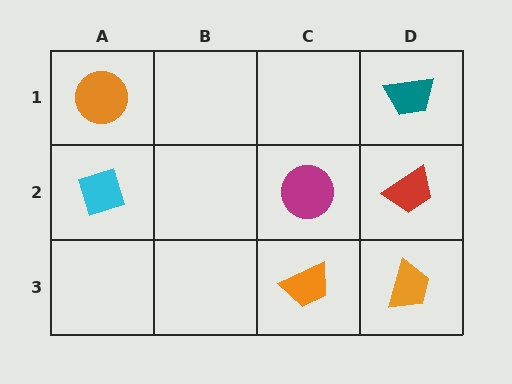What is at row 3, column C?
An orange trapezoid.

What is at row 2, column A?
A cyan diamond.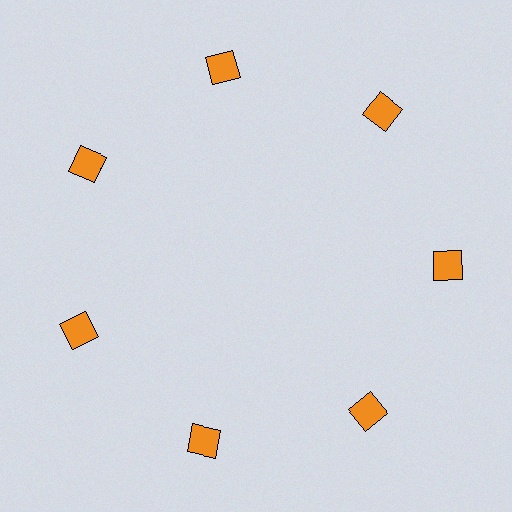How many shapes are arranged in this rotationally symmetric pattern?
There are 7 shapes, arranged in 7 groups of 1.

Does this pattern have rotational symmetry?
Yes, this pattern has 7-fold rotational symmetry. It looks the same after rotating 51 degrees around the center.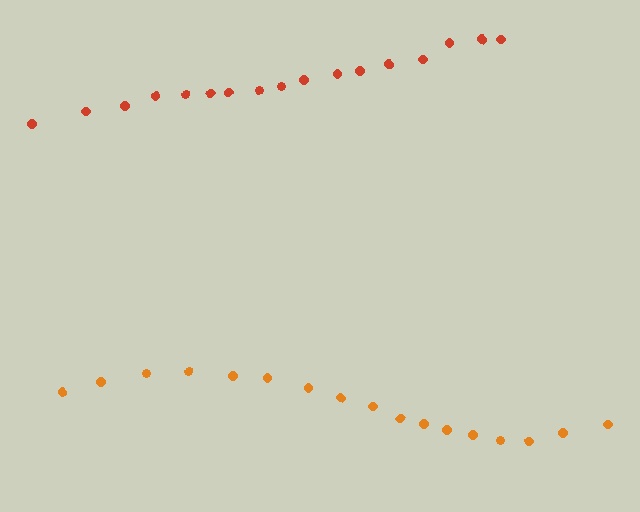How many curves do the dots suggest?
There are 2 distinct paths.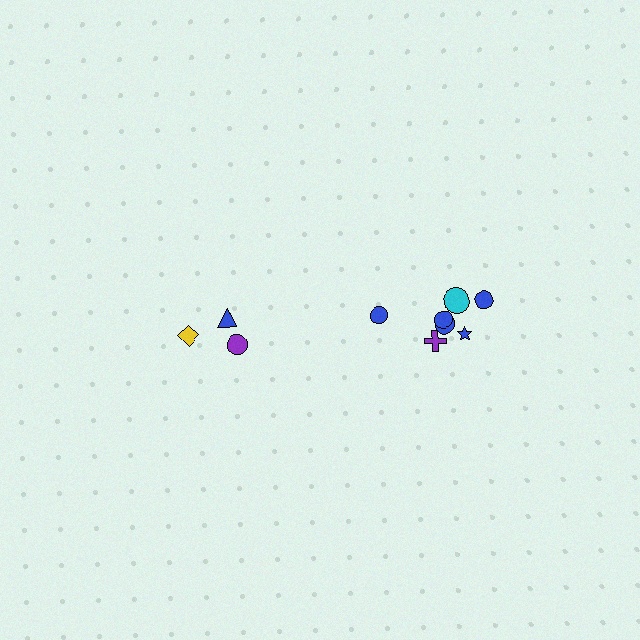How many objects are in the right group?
There are 7 objects.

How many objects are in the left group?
There are 3 objects.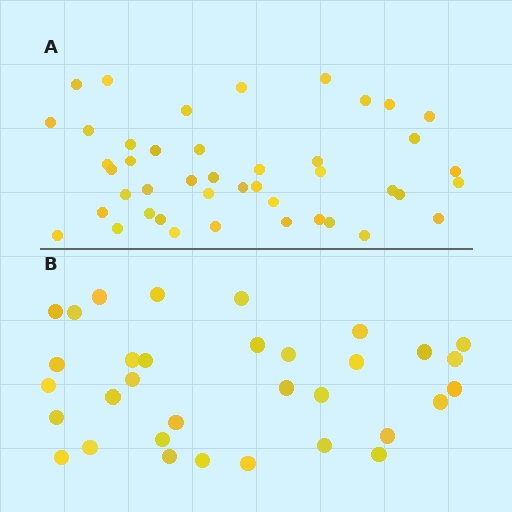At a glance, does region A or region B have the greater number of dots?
Region A (the top region) has more dots.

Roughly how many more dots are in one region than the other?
Region A has roughly 12 or so more dots than region B.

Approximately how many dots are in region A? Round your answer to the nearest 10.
About 40 dots. (The exact count is 44, which rounds to 40.)